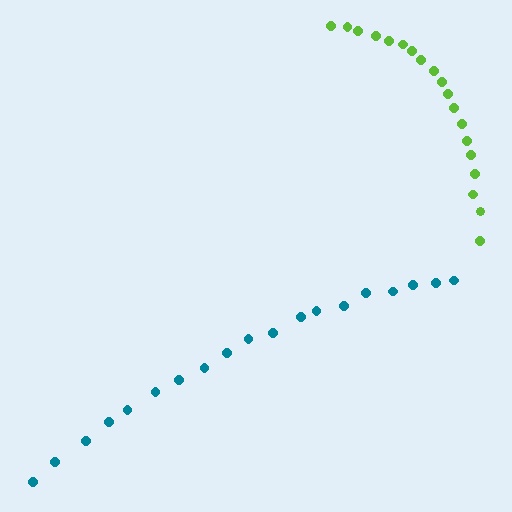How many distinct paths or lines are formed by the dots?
There are 2 distinct paths.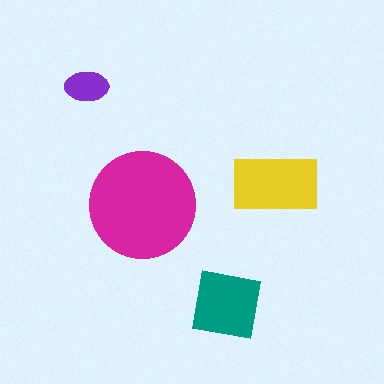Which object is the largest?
The magenta circle.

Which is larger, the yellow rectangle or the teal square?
The yellow rectangle.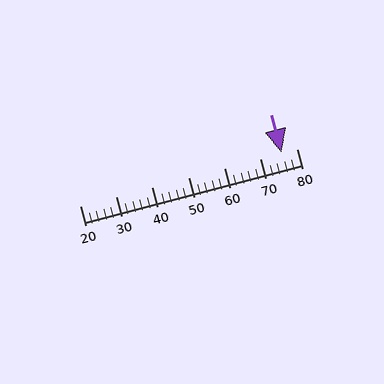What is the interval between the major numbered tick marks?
The major tick marks are spaced 10 units apart.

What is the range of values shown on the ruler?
The ruler shows values from 20 to 80.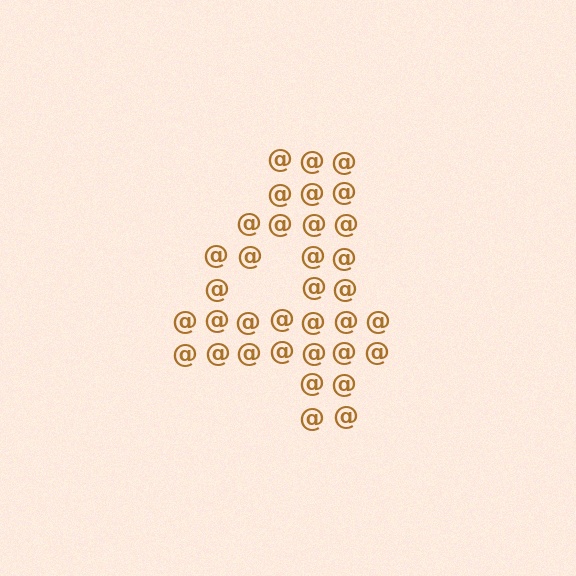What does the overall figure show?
The overall figure shows the digit 4.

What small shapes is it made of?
It is made of small at signs.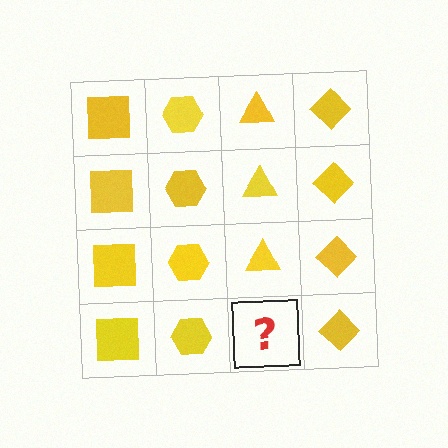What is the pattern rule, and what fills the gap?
The rule is that each column has a consistent shape. The gap should be filled with a yellow triangle.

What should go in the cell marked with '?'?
The missing cell should contain a yellow triangle.